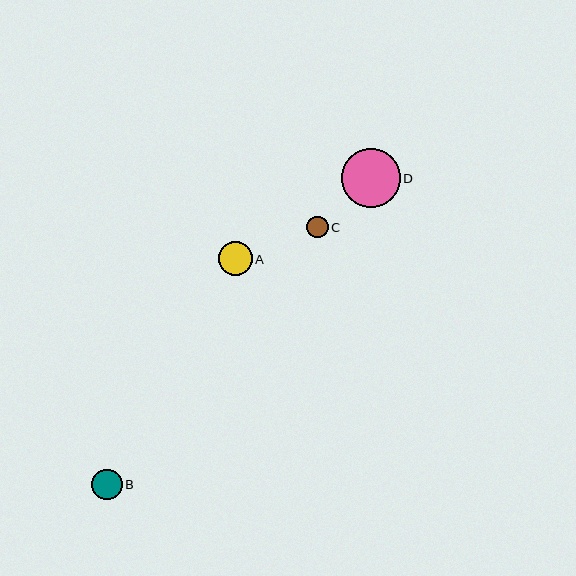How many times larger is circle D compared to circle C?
Circle D is approximately 2.8 times the size of circle C.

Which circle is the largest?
Circle D is the largest with a size of approximately 59 pixels.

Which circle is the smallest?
Circle C is the smallest with a size of approximately 21 pixels.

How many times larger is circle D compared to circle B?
Circle D is approximately 1.9 times the size of circle B.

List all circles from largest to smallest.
From largest to smallest: D, A, B, C.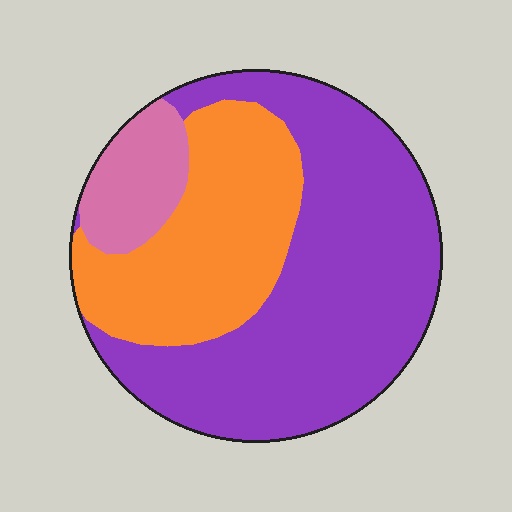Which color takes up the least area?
Pink, at roughly 10%.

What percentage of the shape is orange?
Orange covers 31% of the shape.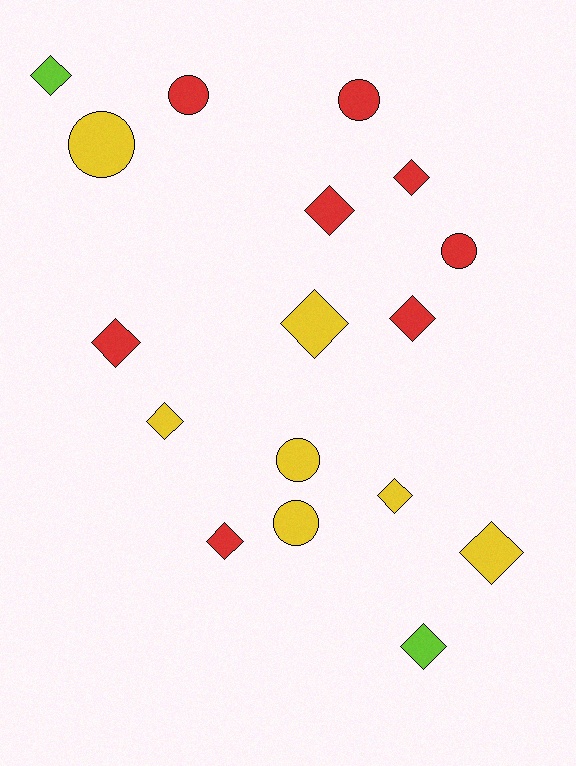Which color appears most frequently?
Red, with 8 objects.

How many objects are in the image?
There are 17 objects.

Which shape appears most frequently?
Diamond, with 11 objects.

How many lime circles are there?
There are no lime circles.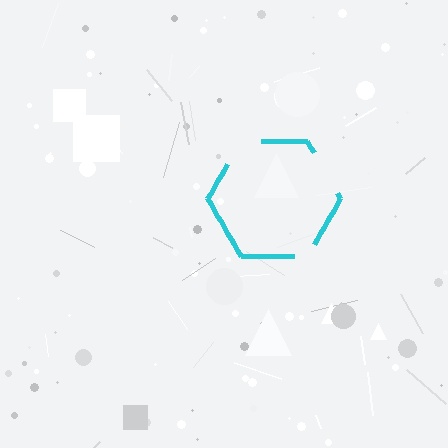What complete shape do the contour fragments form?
The contour fragments form a hexagon.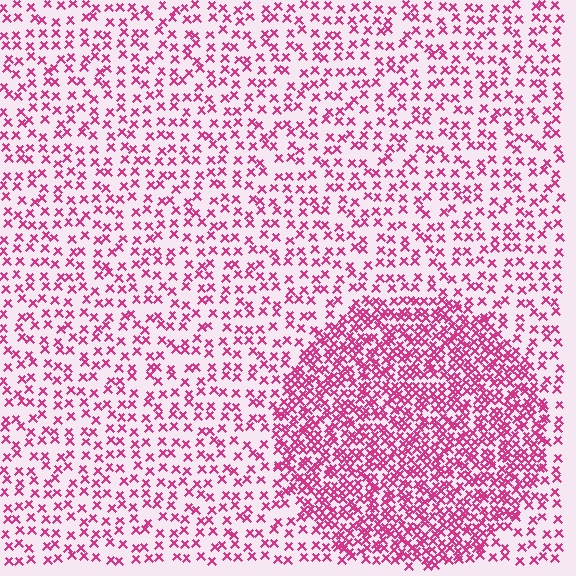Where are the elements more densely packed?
The elements are more densely packed inside the circle boundary.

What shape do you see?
I see a circle.